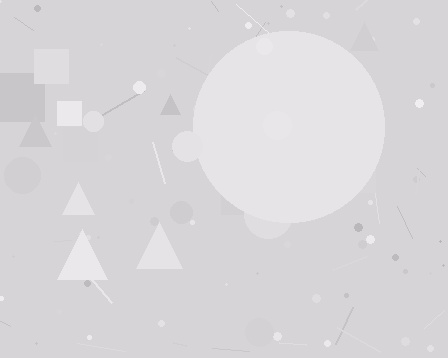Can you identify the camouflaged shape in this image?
The camouflaged shape is a circle.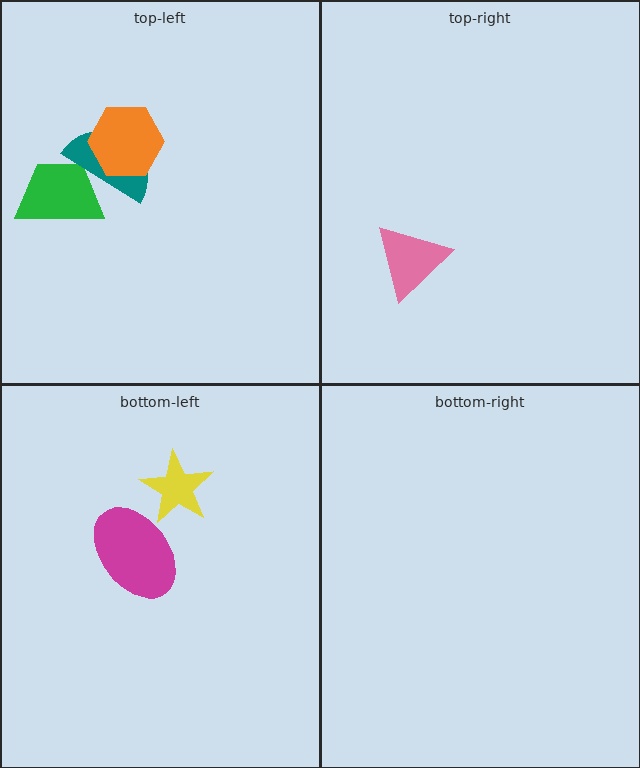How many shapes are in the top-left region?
3.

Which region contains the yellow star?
The bottom-left region.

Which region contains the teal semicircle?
The top-left region.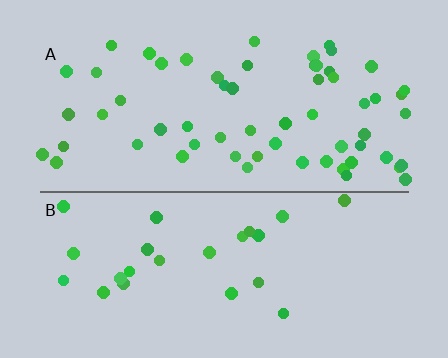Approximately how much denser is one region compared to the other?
Approximately 2.5× — region A over region B.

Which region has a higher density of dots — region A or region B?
A (the top).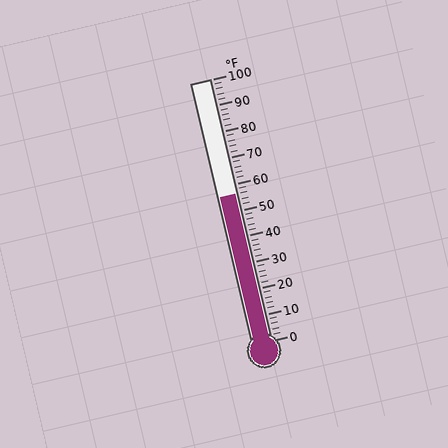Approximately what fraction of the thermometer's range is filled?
The thermometer is filled to approximately 55% of its range.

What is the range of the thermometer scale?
The thermometer scale ranges from 0°F to 100°F.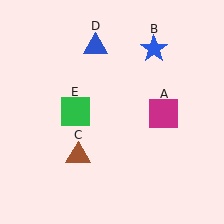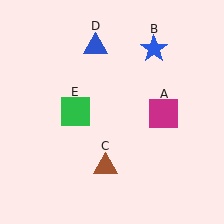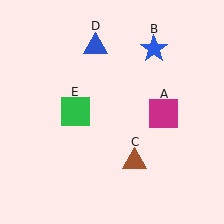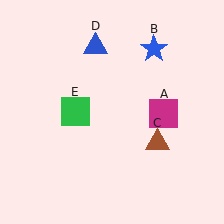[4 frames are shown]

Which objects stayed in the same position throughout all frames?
Magenta square (object A) and blue star (object B) and blue triangle (object D) and green square (object E) remained stationary.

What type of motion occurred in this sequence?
The brown triangle (object C) rotated counterclockwise around the center of the scene.